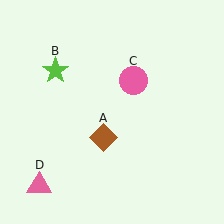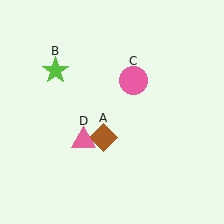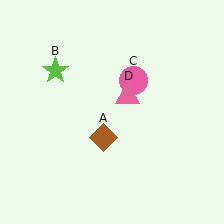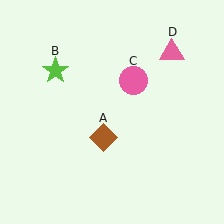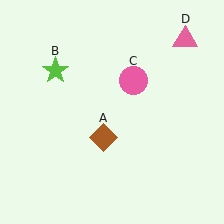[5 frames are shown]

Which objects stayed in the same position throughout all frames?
Brown diamond (object A) and lime star (object B) and pink circle (object C) remained stationary.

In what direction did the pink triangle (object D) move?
The pink triangle (object D) moved up and to the right.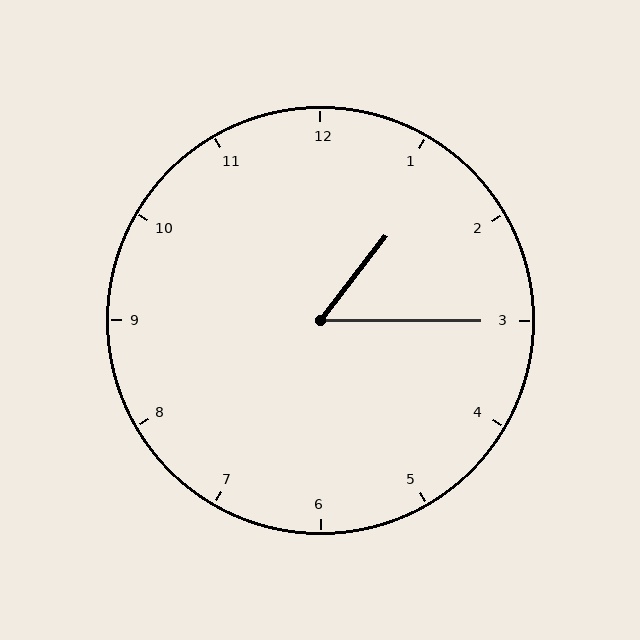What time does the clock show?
1:15.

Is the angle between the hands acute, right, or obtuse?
It is acute.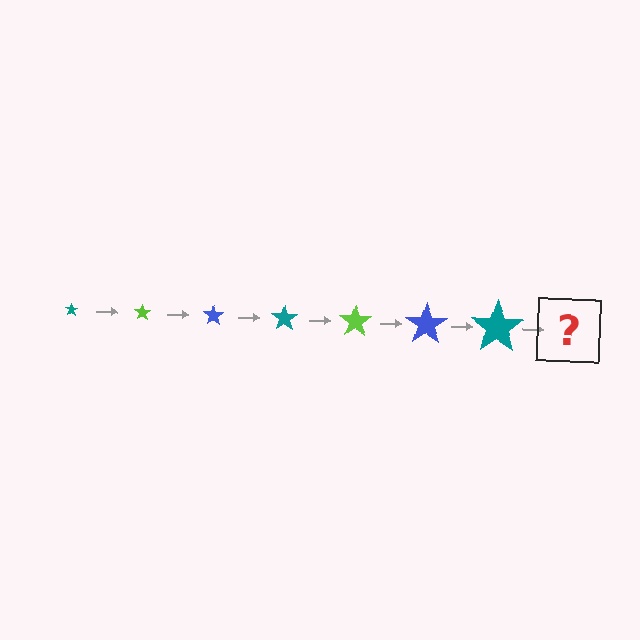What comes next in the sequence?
The next element should be a lime star, larger than the previous one.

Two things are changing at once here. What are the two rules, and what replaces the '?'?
The two rules are that the star grows larger each step and the color cycles through teal, lime, and blue. The '?' should be a lime star, larger than the previous one.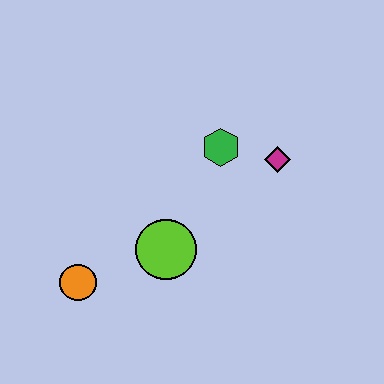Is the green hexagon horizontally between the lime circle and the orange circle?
No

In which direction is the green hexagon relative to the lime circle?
The green hexagon is above the lime circle.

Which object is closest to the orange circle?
The lime circle is closest to the orange circle.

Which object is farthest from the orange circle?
The magenta diamond is farthest from the orange circle.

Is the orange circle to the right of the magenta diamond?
No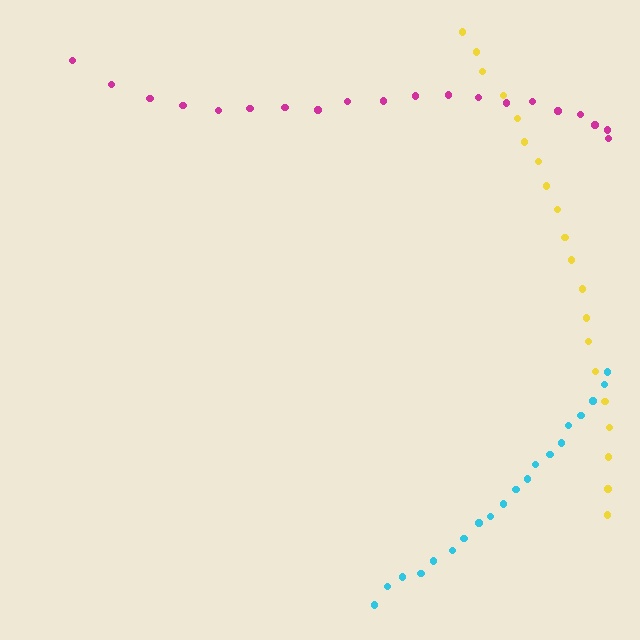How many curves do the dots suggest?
There are 3 distinct paths.